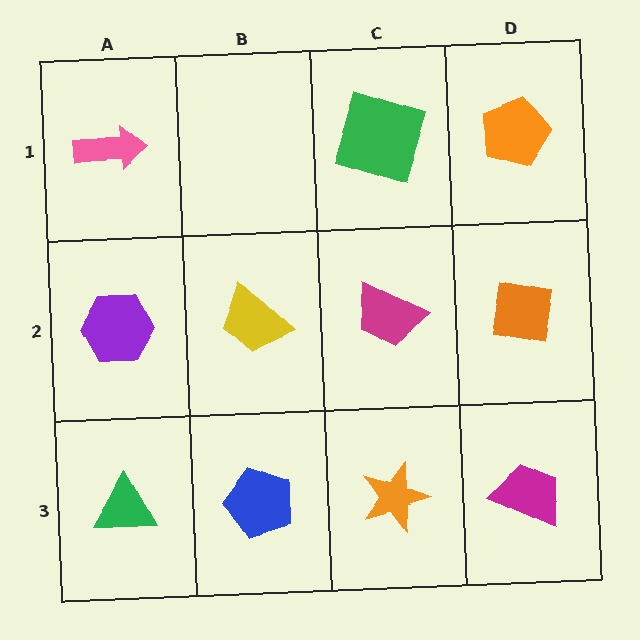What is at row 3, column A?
A green triangle.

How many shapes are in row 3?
4 shapes.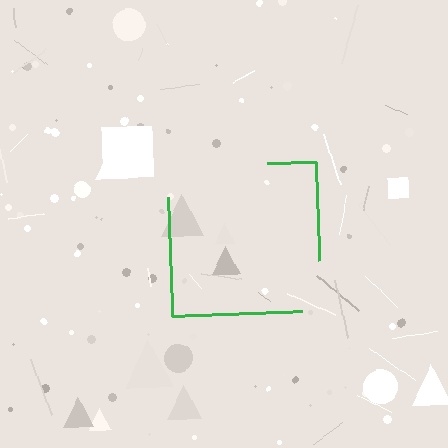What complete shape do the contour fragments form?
The contour fragments form a square.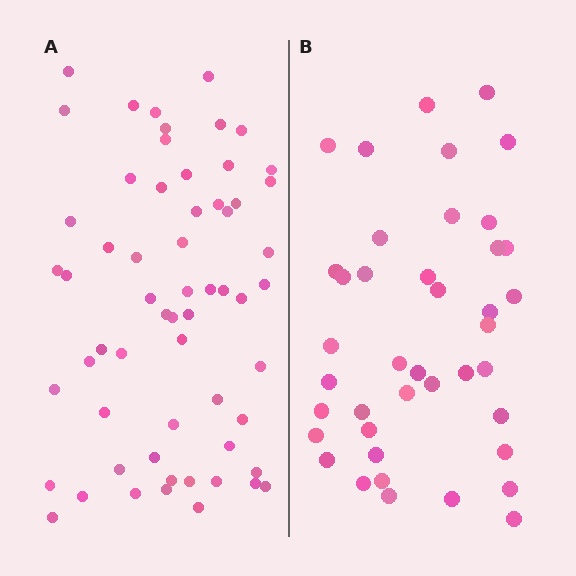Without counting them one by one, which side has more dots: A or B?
Region A (the left region) has more dots.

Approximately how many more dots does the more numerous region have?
Region A has approximately 20 more dots than region B.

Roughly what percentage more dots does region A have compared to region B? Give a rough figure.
About 45% more.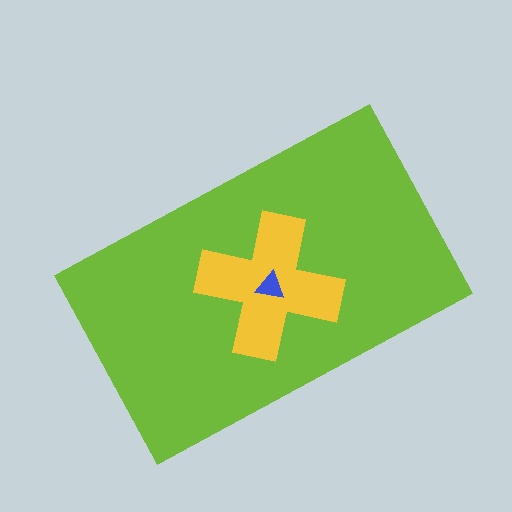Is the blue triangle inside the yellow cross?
Yes.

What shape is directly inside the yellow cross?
The blue triangle.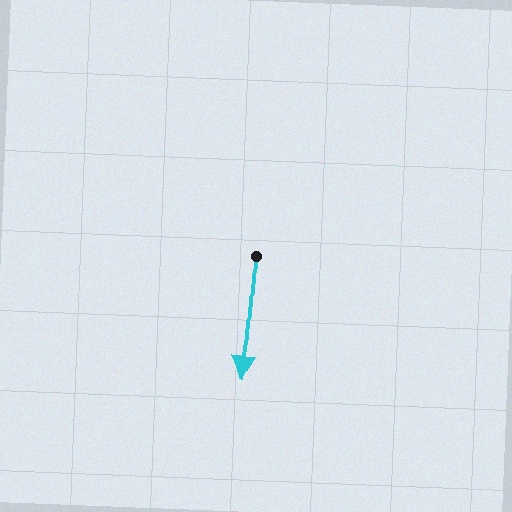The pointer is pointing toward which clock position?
Roughly 6 o'clock.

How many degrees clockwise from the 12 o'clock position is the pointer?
Approximately 185 degrees.